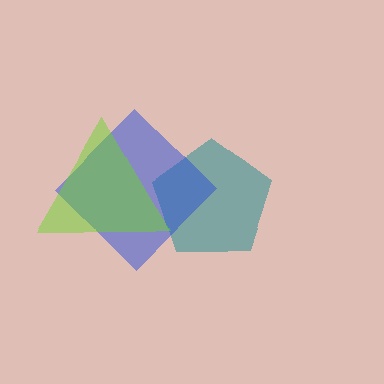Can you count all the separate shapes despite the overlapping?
Yes, there are 3 separate shapes.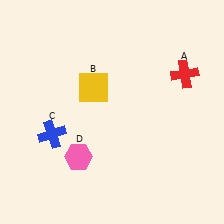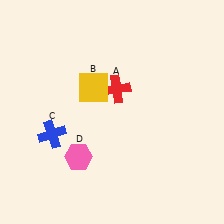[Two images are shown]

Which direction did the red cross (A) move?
The red cross (A) moved left.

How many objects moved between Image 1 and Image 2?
1 object moved between the two images.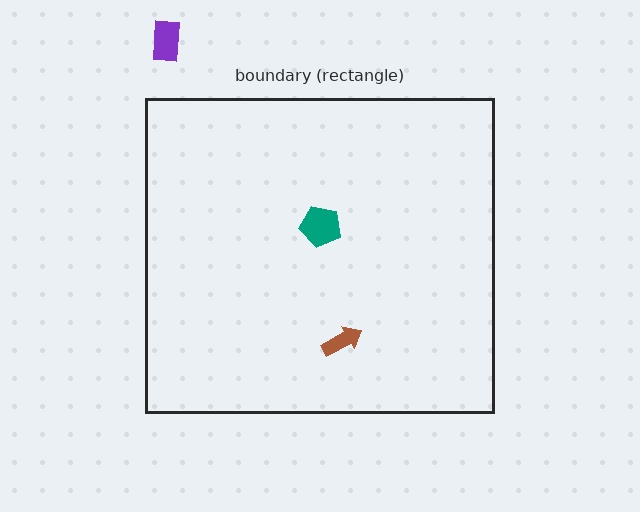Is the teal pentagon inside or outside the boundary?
Inside.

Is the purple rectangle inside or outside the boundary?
Outside.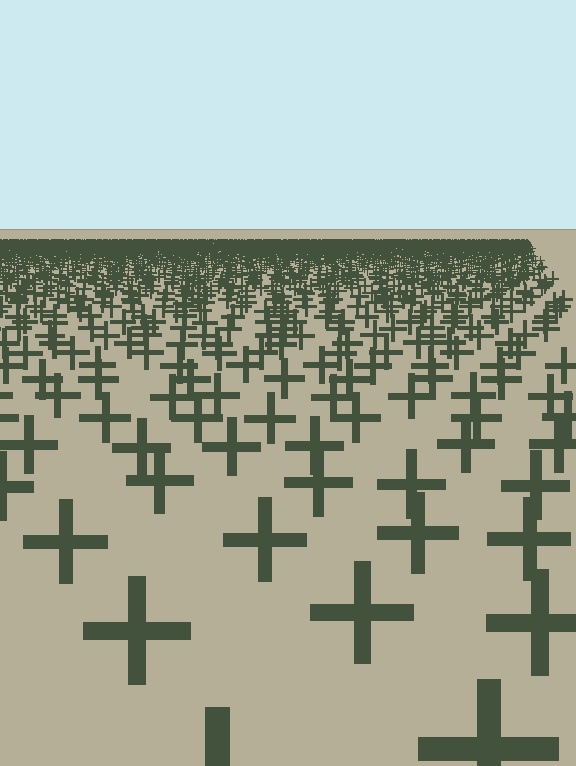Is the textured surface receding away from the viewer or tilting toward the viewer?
The surface is receding away from the viewer. Texture elements get smaller and denser toward the top.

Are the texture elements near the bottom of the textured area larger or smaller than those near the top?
Larger. Near the bottom, elements are closer to the viewer and appear at a bigger on-screen size.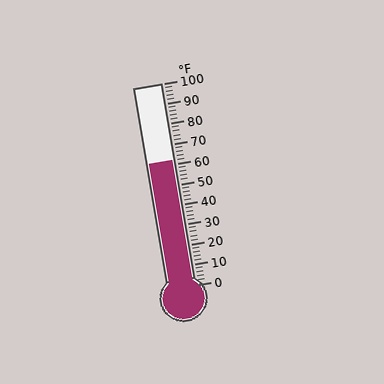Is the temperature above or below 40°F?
The temperature is above 40°F.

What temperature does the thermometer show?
The thermometer shows approximately 62°F.